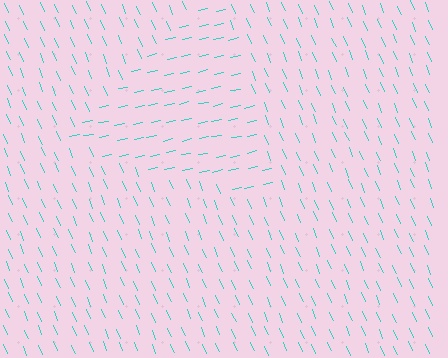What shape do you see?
I see a triangle.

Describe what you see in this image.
The image is filled with small cyan line segments. A triangle region in the image has lines oriented differently from the surrounding lines, creating a visible texture boundary.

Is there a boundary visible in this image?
Yes, there is a texture boundary formed by a change in line orientation.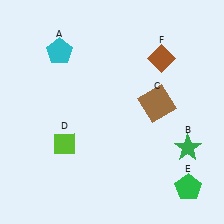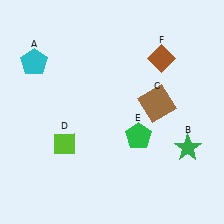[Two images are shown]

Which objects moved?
The objects that moved are: the cyan pentagon (A), the green pentagon (E).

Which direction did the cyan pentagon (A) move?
The cyan pentagon (A) moved left.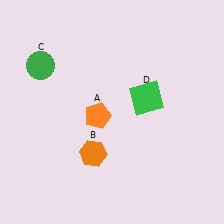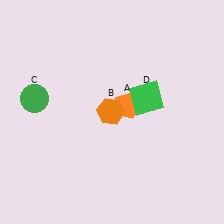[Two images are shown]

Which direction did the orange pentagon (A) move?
The orange pentagon (A) moved right.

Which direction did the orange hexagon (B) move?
The orange hexagon (B) moved up.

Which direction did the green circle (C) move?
The green circle (C) moved down.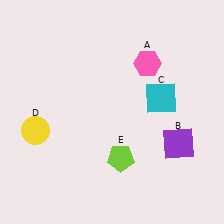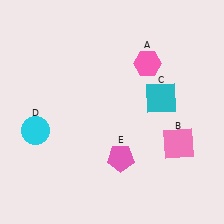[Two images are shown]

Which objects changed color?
B changed from purple to pink. D changed from yellow to cyan. E changed from lime to pink.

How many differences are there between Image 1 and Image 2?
There are 3 differences between the two images.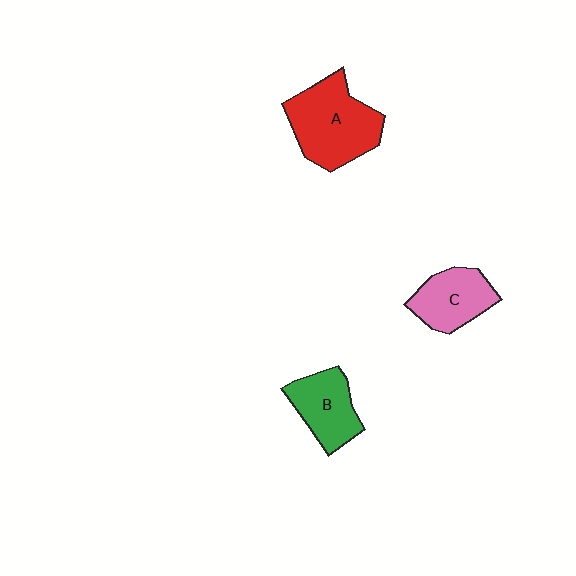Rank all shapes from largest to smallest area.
From largest to smallest: A (red), C (pink), B (green).